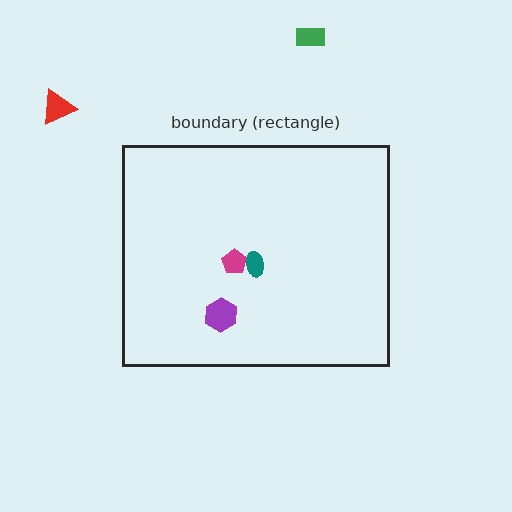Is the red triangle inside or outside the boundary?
Outside.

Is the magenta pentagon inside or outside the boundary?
Inside.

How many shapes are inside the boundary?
3 inside, 2 outside.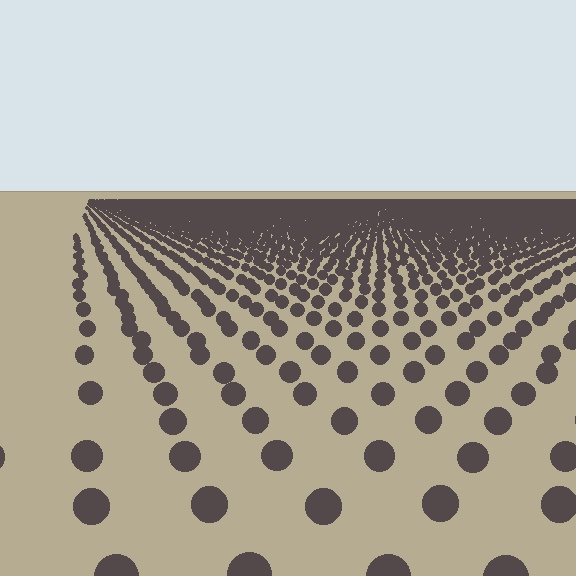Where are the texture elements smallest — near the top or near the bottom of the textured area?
Near the top.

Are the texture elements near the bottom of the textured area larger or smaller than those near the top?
Larger. Near the bottom, elements are closer to the viewer and appear at a bigger on-screen size.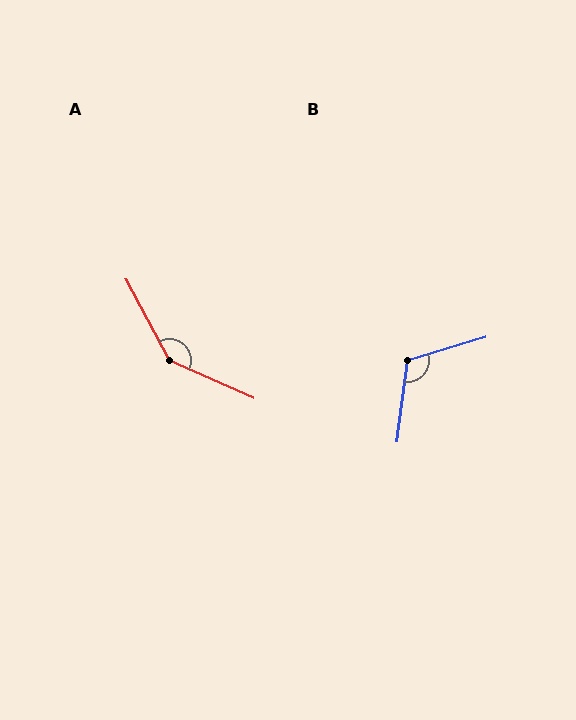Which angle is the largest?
A, at approximately 142 degrees.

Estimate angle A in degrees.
Approximately 142 degrees.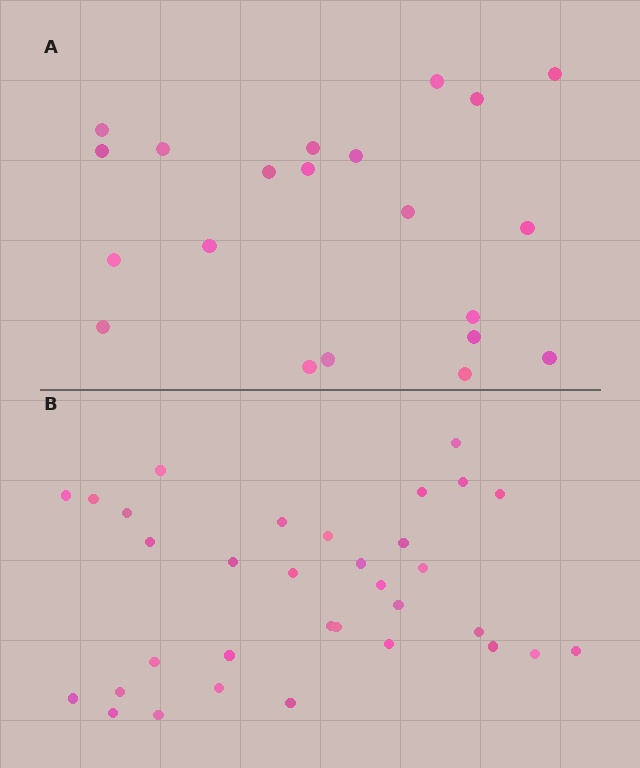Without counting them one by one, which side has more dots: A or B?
Region B (the bottom region) has more dots.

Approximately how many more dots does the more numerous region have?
Region B has roughly 12 or so more dots than region A.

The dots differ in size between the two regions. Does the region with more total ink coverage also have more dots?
No. Region A has more total ink coverage because its dots are larger, but region B actually contains more individual dots. Total area can be misleading — the number of items is what matters here.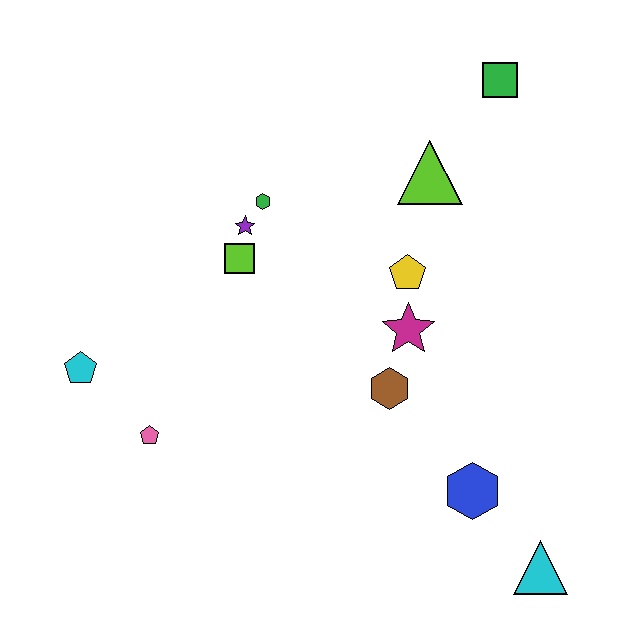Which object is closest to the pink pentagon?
The cyan pentagon is closest to the pink pentagon.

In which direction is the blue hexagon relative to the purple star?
The blue hexagon is below the purple star.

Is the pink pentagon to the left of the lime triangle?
Yes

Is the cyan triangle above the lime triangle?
No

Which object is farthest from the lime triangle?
The cyan triangle is farthest from the lime triangle.